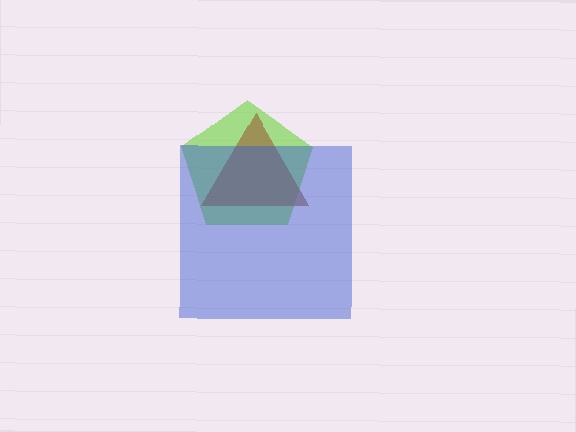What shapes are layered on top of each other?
The layered shapes are: a lime pentagon, a brown triangle, a blue square.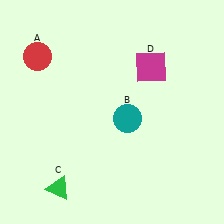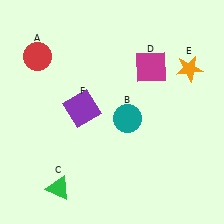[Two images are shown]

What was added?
An orange star (E), a purple square (F) were added in Image 2.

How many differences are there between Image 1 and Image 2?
There are 2 differences between the two images.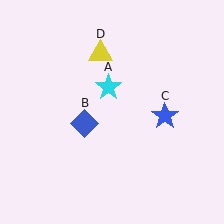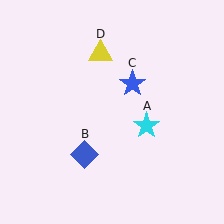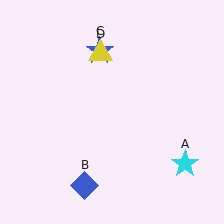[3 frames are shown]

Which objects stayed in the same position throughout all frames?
Yellow triangle (object D) remained stationary.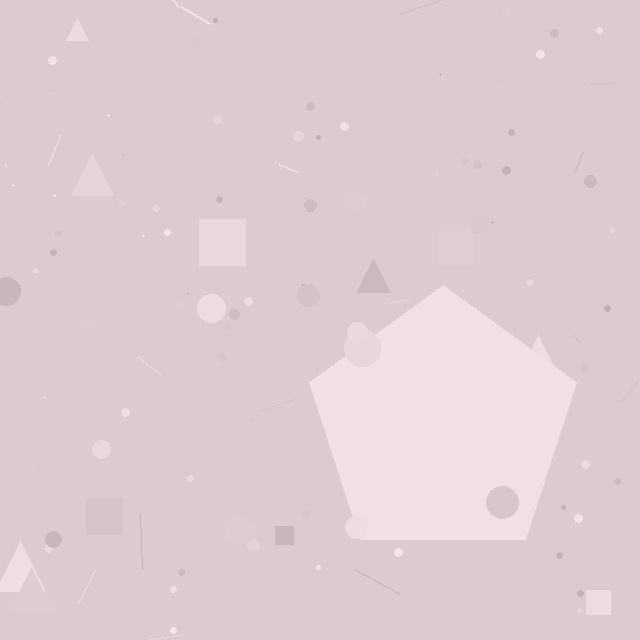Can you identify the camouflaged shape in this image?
The camouflaged shape is a pentagon.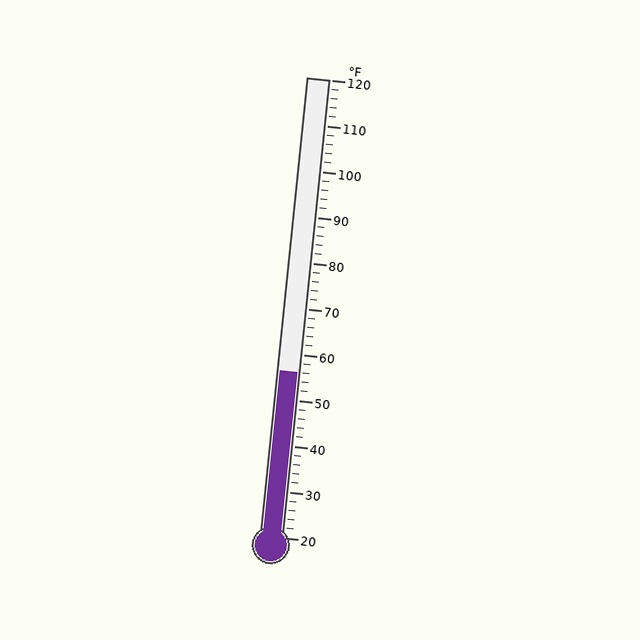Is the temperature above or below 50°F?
The temperature is above 50°F.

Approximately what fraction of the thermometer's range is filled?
The thermometer is filled to approximately 35% of its range.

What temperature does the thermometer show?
The thermometer shows approximately 56°F.